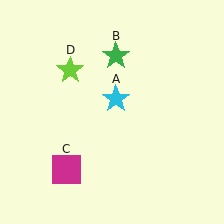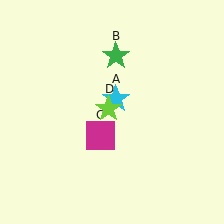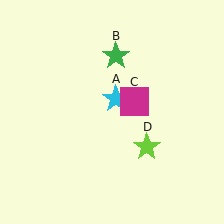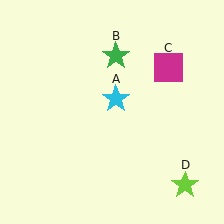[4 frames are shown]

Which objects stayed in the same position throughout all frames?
Cyan star (object A) and green star (object B) remained stationary.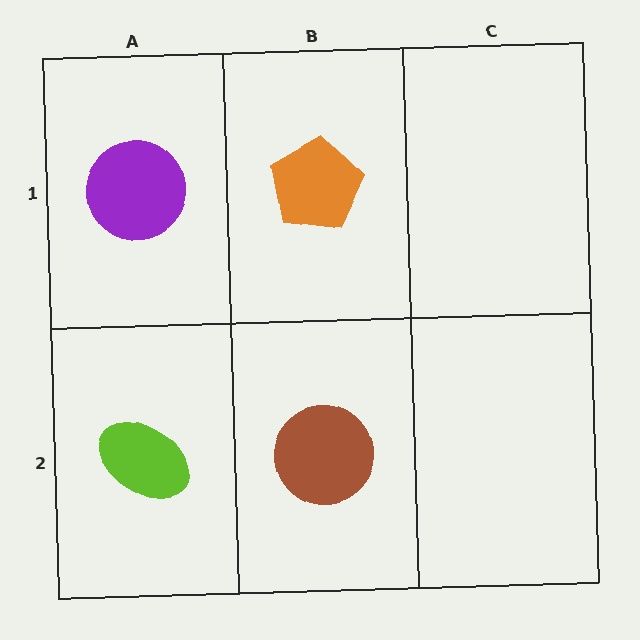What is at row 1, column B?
An orange pentagon.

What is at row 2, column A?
A lime ellipse.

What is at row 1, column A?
A purple circle.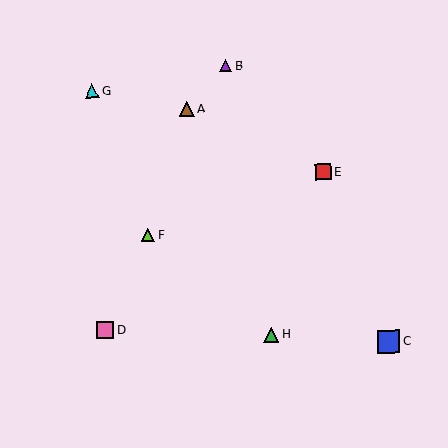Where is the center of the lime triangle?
The center of the lime triangle is at (148, 235).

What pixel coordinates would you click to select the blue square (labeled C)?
Click at (389, 342) to select the blue square C.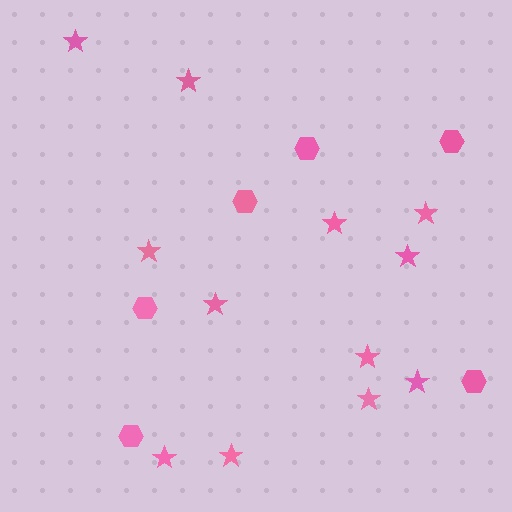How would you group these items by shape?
There are 2 groups: one group of stars (12) and one group of hexagons (6).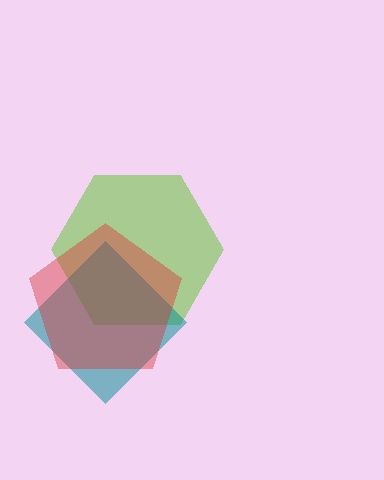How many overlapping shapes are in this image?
There are 3 overlapping shapes in the image.